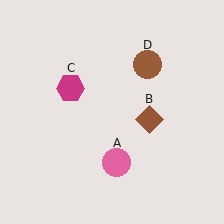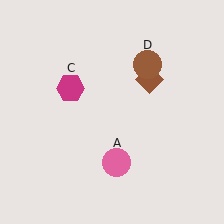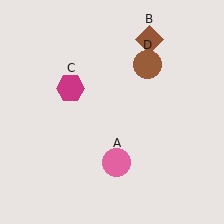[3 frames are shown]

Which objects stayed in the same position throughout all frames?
Pink circle (object A) and magenta hexagon (object C) and brown circle (object D) remained stationary.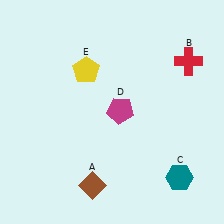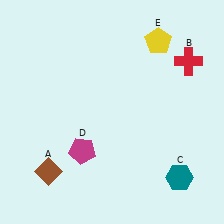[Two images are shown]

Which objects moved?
The objects that moved are: the brown diamond (A), the magenta pentagon (D), the yellow pentagon (E).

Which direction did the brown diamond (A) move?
The brown diamond (A) moved left.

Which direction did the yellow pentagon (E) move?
The yellow pentagon (E) moved right.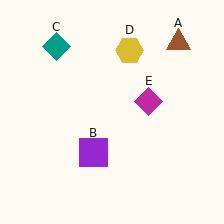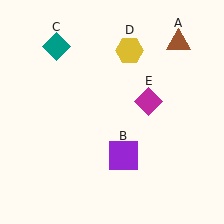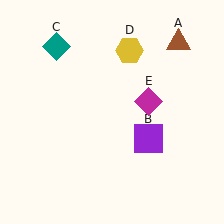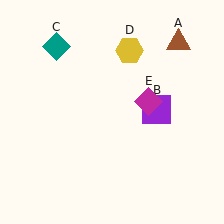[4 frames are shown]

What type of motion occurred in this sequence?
The purple square (object B) rotated counterclockwise around the center of the scene.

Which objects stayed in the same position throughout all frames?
Brown triangle (object A) and teal diamond (object C) and yellow hexagon (object D) and magenta diamond (object E) remained stationary.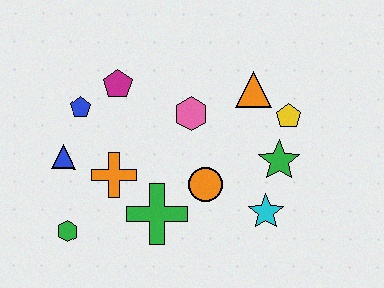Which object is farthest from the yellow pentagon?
The green hexagon is farthest from the yellow pentagon.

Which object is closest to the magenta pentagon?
The blue pentagon is closest to the magenta pentagon.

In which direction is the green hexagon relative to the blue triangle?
The green hexagon is below the blue triangle.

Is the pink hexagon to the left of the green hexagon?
No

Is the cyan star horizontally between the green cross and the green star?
Yes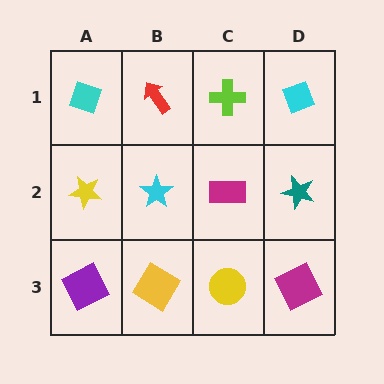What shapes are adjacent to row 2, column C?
A lime cross (row 1, column C), a yellow circle (row 3, column C), a cyan star (row 2, column B), a teal star (row 2, column D).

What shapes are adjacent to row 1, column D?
A teal star (row 2, column D), a lime cross (row 1, column C).